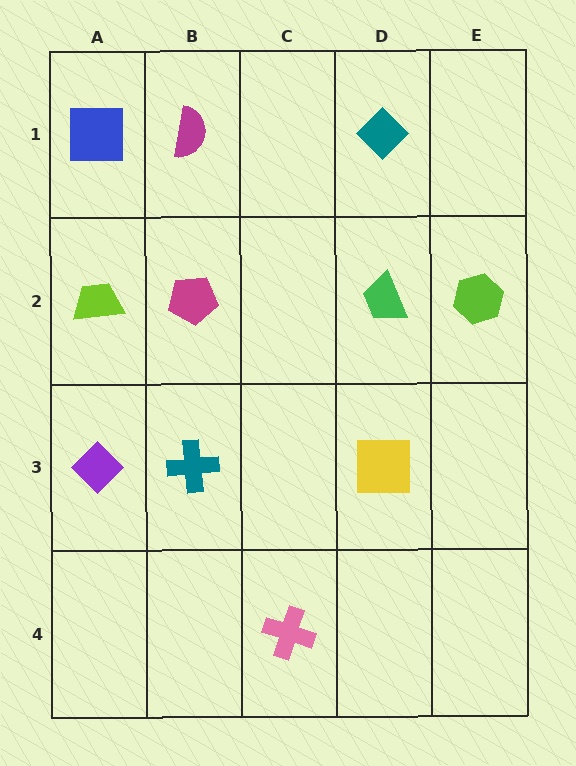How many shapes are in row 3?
3 shapes.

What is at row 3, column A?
A purple diamond.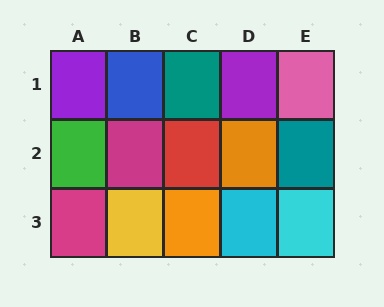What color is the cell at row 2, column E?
Teal.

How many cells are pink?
1 cell is pink.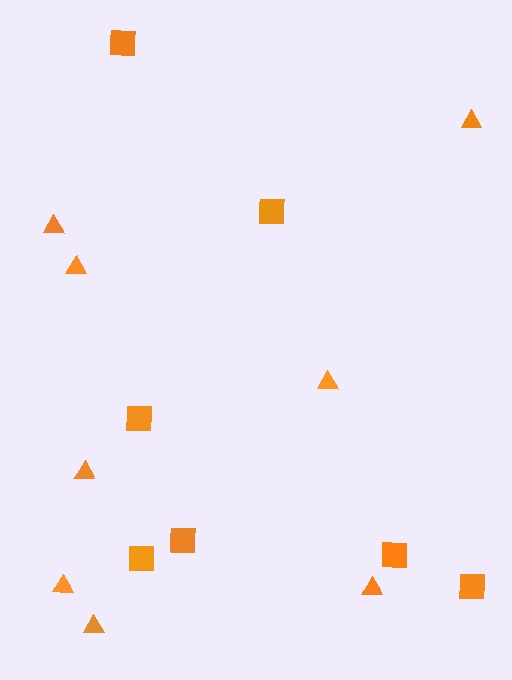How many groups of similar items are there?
There are 2 groups: one group of triangles (8) and one group of squares (7).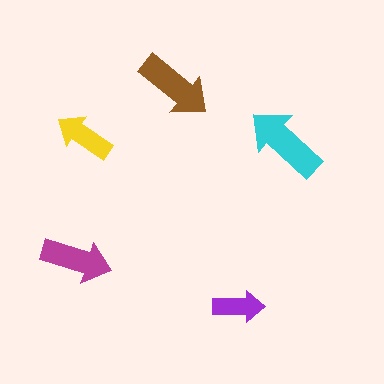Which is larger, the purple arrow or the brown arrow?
The brown one.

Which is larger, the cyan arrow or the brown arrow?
The cyan one.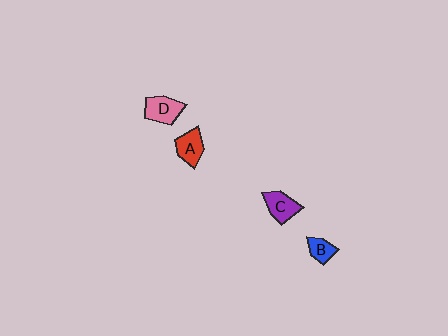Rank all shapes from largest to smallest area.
From largest to smallest: D (pink), C (purple), A (red), B (blue).